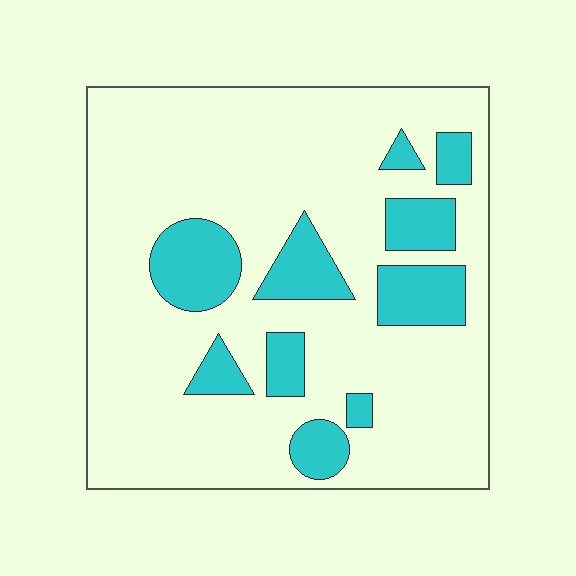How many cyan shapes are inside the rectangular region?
10.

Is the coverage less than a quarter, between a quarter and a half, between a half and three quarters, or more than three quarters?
Less than a quarter.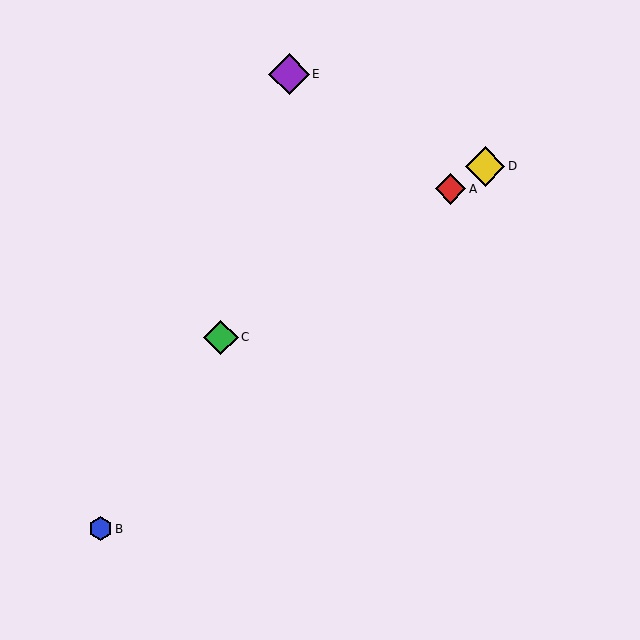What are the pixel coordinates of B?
Object B is at (100, 529).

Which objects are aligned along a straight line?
Objects A, C, D are aligned along a straight line.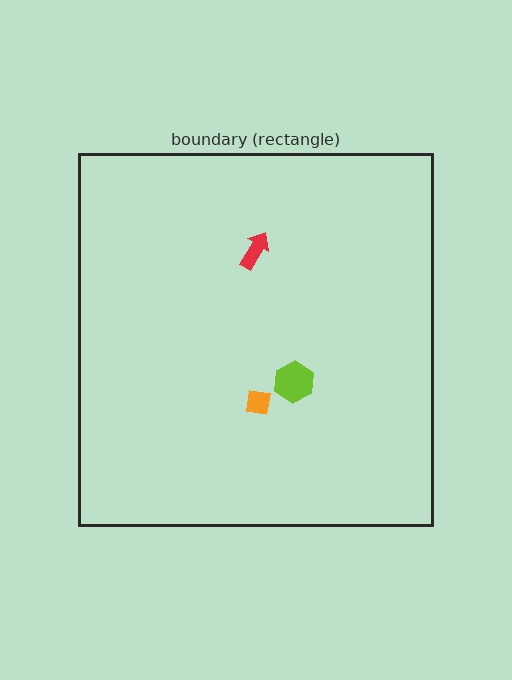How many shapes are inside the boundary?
3 inside, 0 outside.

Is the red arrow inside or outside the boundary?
Inside.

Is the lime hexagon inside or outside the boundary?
Inside.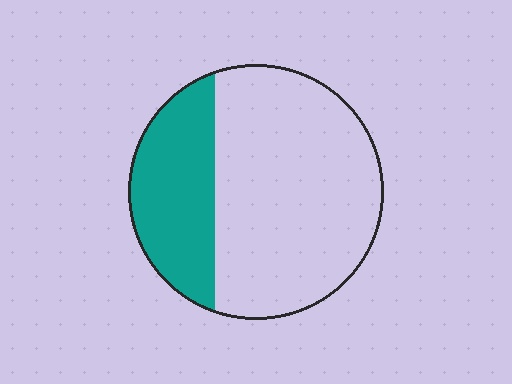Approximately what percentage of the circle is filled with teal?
Approximately 30%.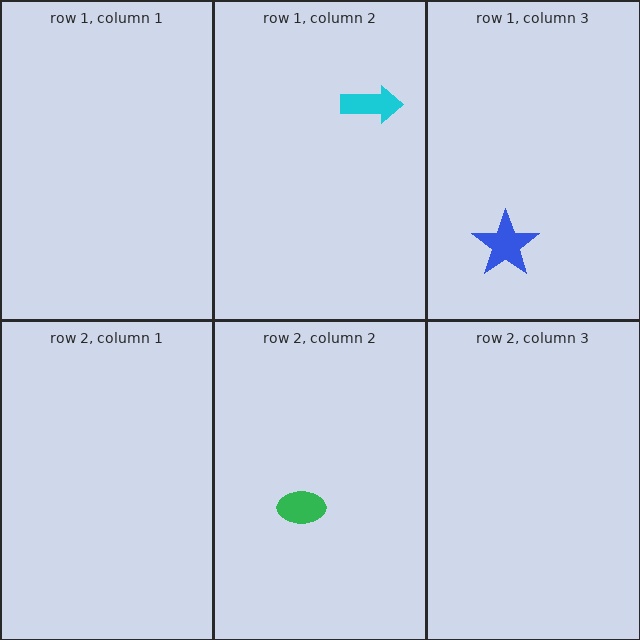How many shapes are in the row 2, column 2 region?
1.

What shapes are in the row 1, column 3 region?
The blue star.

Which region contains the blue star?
The row 1, column 3 region.